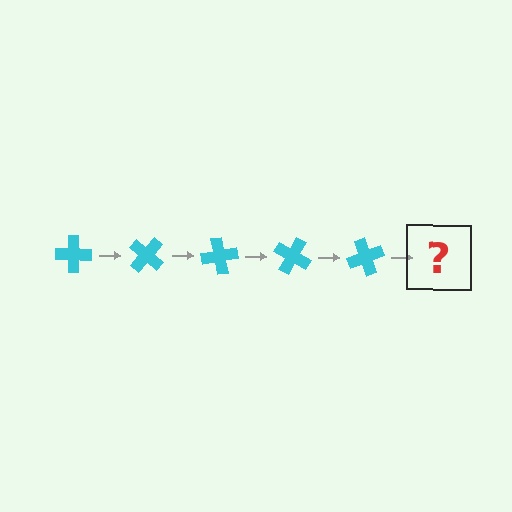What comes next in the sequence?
The next element should be a cyan cross rotated 200 degrees.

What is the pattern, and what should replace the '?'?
The pattern is that the cross rotates 40 degrees each step. The '?' should be a cyan cross rotated 200 degrees.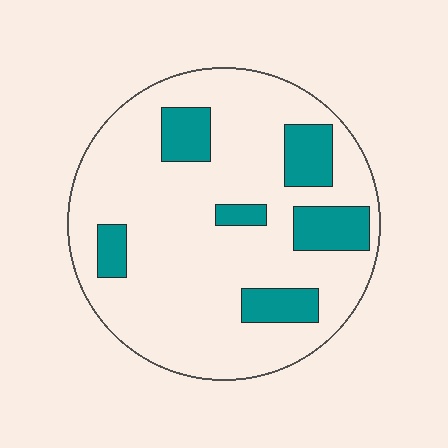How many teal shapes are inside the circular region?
6.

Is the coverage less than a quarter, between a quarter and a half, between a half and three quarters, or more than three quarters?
Less than a quarter.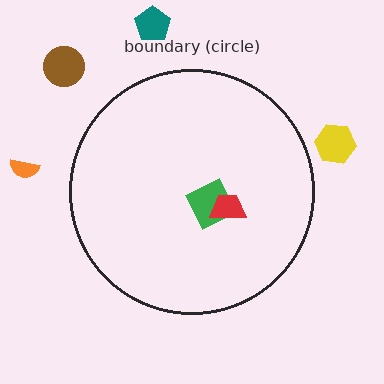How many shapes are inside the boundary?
2 inside, 4 outside.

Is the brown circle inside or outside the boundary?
Outside.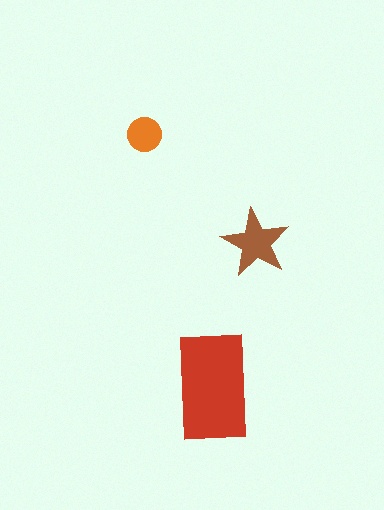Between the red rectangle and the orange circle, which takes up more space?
The red rectangle.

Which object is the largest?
The red rectangle.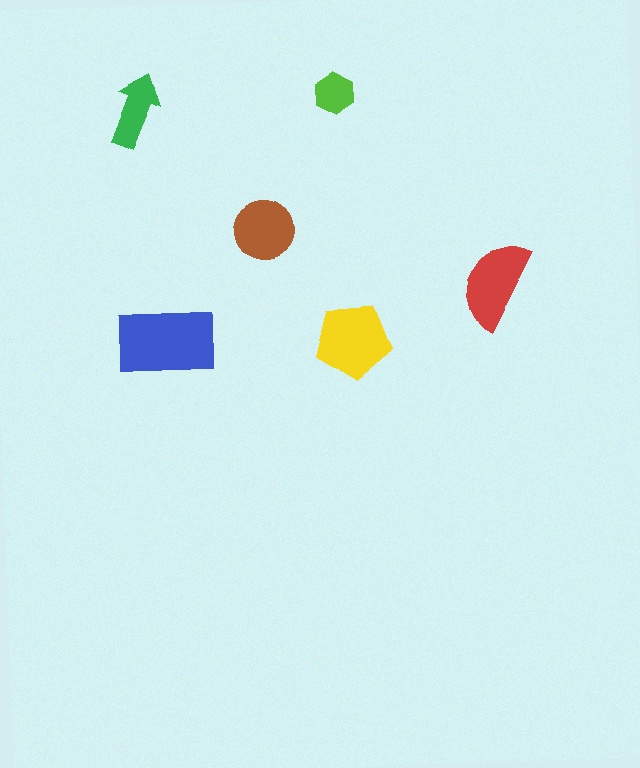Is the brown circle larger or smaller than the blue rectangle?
Smaller.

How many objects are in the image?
There are 6 objects in the image.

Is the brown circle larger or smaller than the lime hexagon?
Larger.